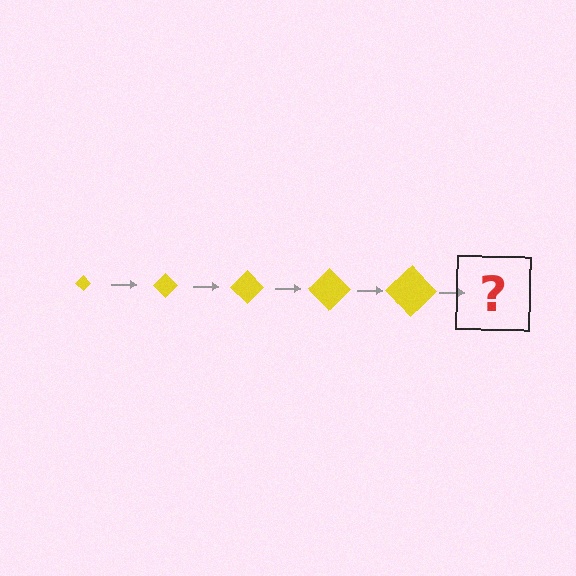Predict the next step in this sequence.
The next step is a yellow diamond, larger than the previous one.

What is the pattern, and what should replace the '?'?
The pattern is that the diamond gets progressively larger each step. The '?' should be a yellow diamond, larger than the previous one.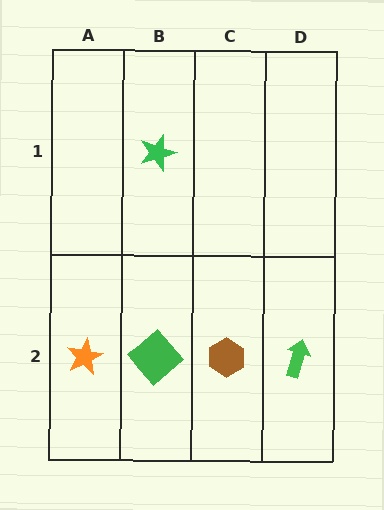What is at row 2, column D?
A green arrow.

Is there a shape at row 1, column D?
No, that cell is empty.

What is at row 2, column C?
A brown hexagon.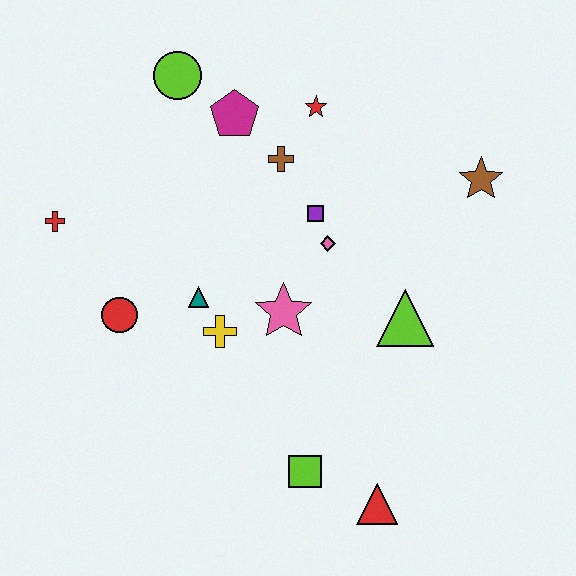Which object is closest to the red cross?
The red circle is closest to the red cross.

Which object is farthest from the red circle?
The brown star is farthest from the red circle.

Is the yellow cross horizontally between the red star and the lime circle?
Yes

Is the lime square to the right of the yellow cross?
Yes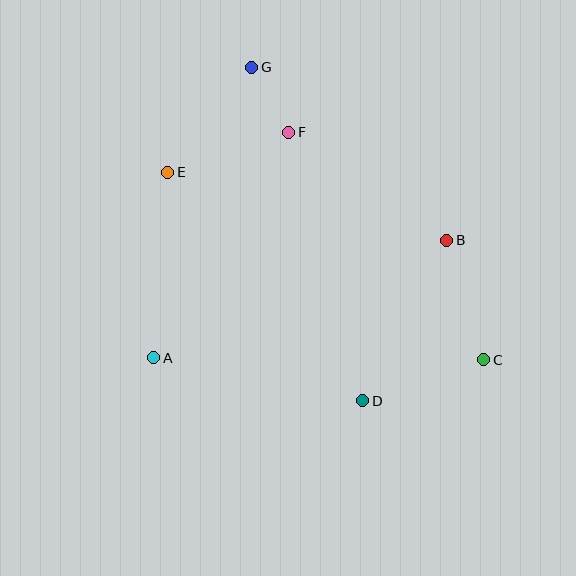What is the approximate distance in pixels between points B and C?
The distance between B and C is approximately 126 pixels.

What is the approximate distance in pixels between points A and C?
The distance between A and C is approximately 330 pixels.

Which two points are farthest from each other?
Points C and G are farthest from each other.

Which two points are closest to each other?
Points F and G are closest to each other.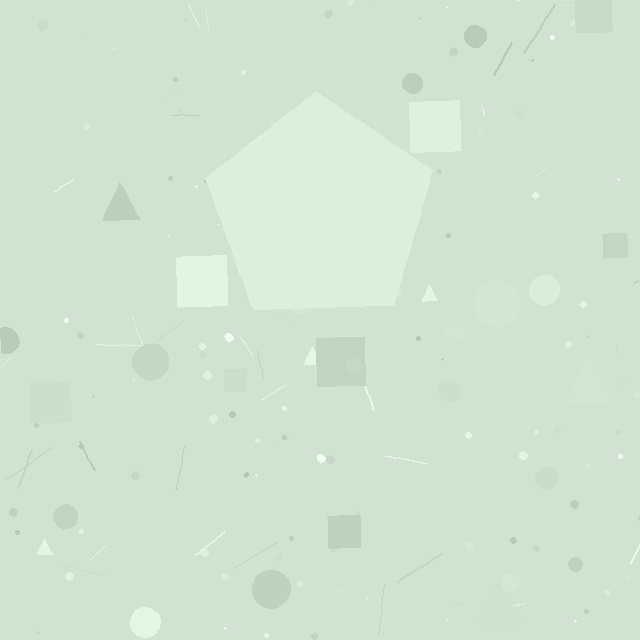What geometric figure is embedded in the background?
A pentagon is embedded in the background.